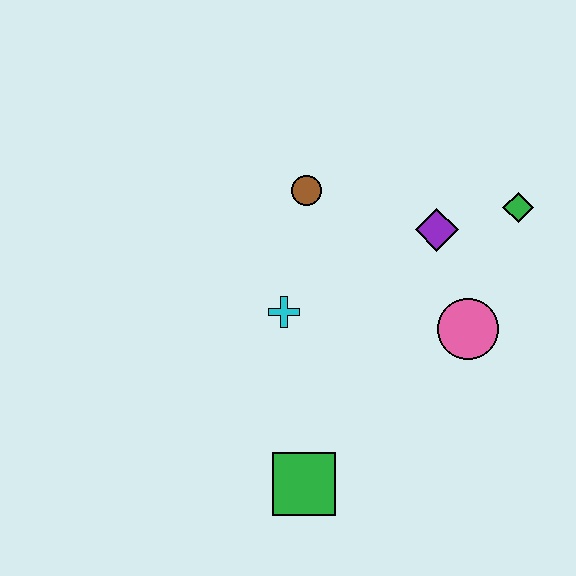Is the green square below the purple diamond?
Yes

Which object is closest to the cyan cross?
The brown circle is closest to the cyan cross.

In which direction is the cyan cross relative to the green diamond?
The cyan cross is to the left of the green diamond.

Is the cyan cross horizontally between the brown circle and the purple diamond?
No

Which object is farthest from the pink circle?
The green square is farthest from the pink circle.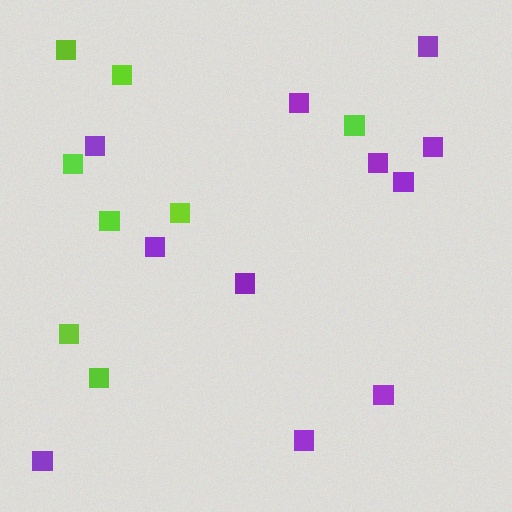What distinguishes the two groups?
There are 2 groups: one group of lime squares (8) and one group of purple squares (11).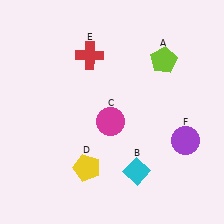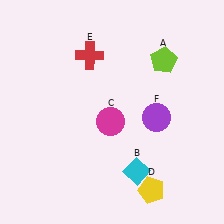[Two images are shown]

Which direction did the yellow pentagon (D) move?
The yellow pentagon (D) moved right.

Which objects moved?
The objects that moved are: the yellow pentagon (D), the purple circle (F).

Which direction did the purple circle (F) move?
The purple circle (F) moved left.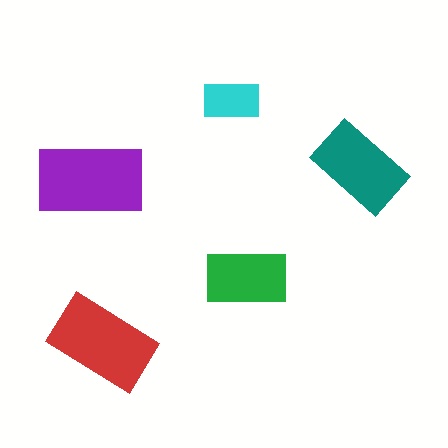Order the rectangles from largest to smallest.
the purple one, the red one, the teal one, the green one, the cyan one.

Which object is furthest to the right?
The teal rectangle is rightmost.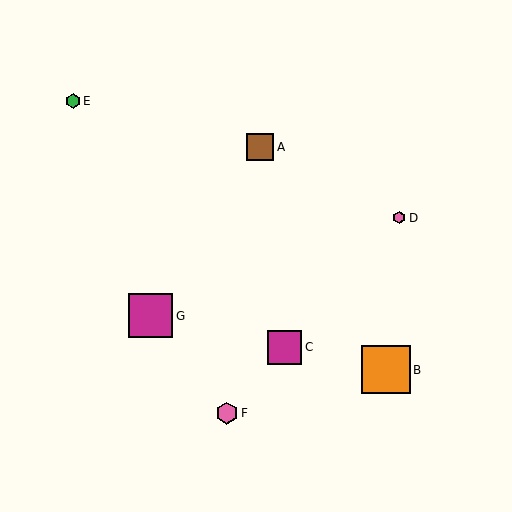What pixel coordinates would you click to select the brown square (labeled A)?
Click at (260, 147) to select the brown square A.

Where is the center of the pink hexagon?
The center of the pink hexagon is at (227, 413).